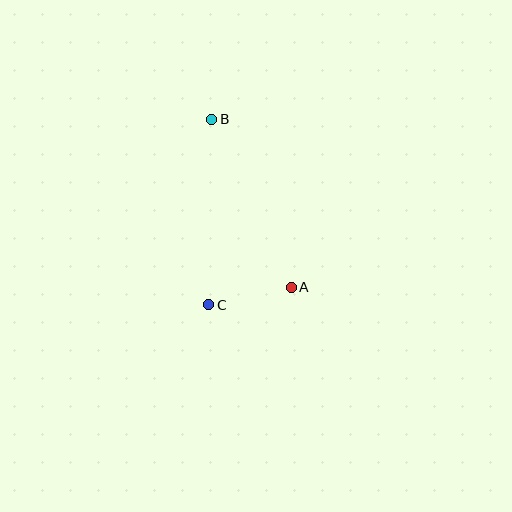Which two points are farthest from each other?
Points A and B are farthest from each other.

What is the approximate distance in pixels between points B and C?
The distance between B and C is approximately 186 pixels.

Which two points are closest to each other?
Points A and C are closest to each other.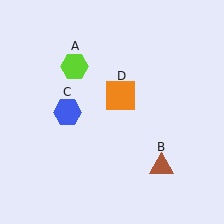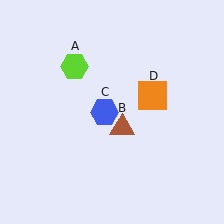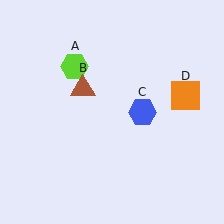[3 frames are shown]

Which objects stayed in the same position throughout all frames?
Lime hexagon (object A) remained stationary.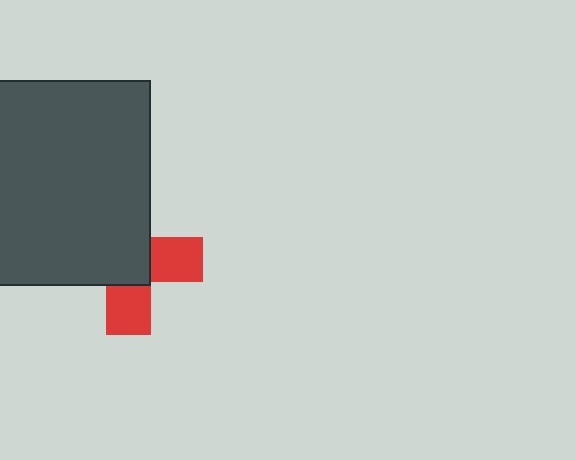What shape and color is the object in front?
The object in front is a dark gray square.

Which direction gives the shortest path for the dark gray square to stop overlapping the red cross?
Moving toward the upper-left gives the shortest separation.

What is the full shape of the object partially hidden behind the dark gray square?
The partially hidden object is a red cross.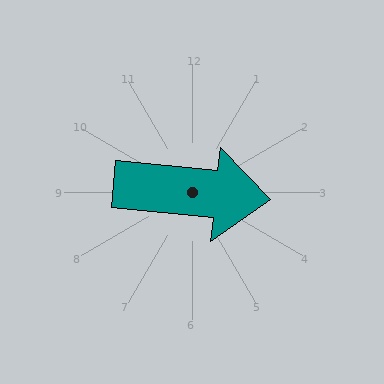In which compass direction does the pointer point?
East.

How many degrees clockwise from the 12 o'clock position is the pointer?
Approximately 96 degrees.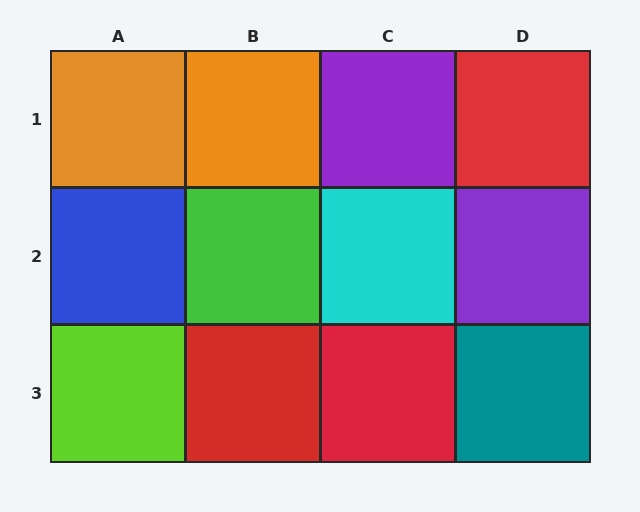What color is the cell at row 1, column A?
Orange.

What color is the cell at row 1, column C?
Purple.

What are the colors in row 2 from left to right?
Blue, green, cyan, purple.